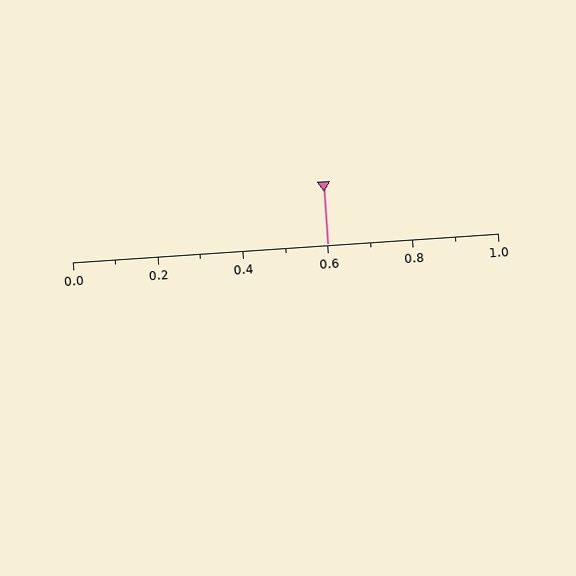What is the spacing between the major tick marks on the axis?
The major ticks are spaced 0.2 apart.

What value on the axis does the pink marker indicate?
The marker indicates approximately 0.6.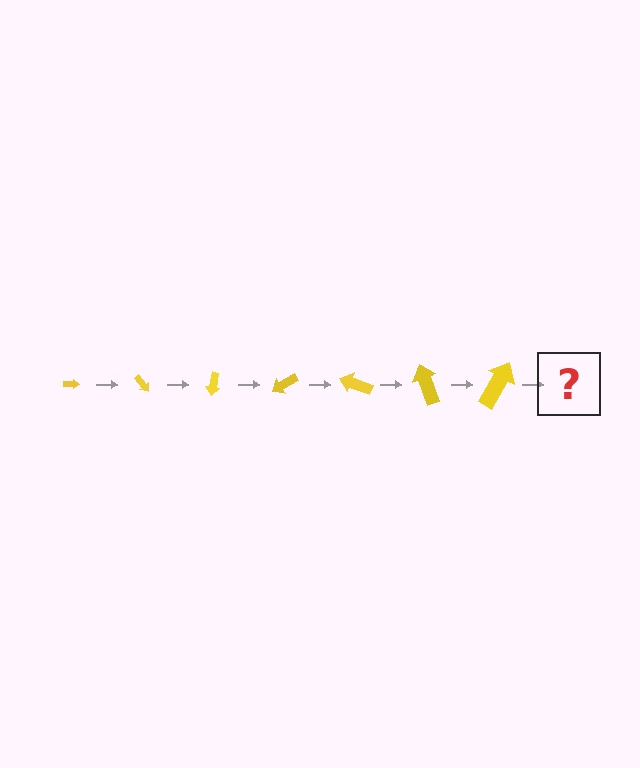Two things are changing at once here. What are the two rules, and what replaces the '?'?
The two rules are that the arrow grows larger each step and it rotates 50 degrees each step. The '?' should be an arrow, larger than the previous one and rotated 350 degrees from the start.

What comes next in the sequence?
The next element should be an arrow, larger than the previous one and rotated 350 degrees from the start.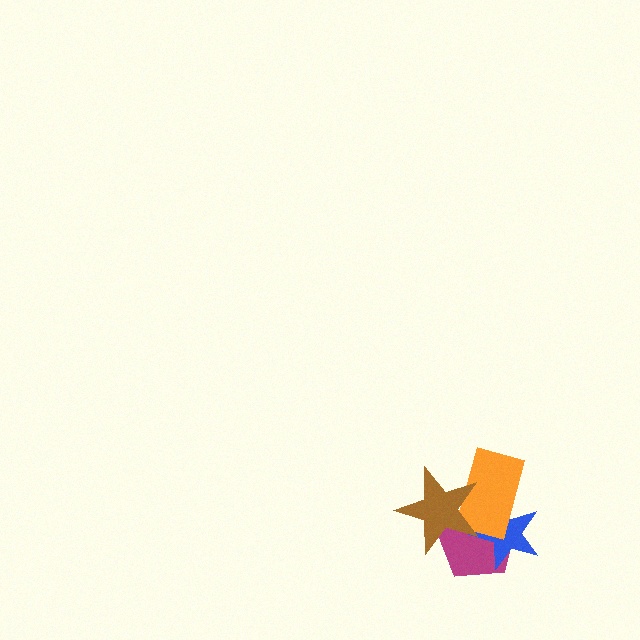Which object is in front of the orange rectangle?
The brown star is in front of the orange rectangle.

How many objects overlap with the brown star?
3 objects overlap with the brown star.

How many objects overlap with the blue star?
3 objects overlap with the blue star.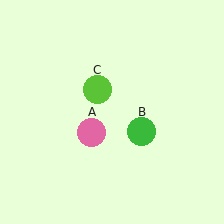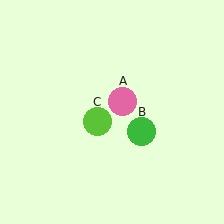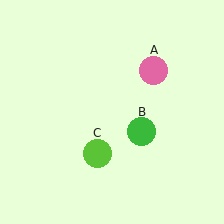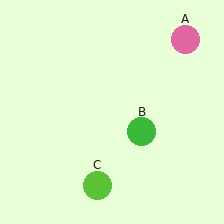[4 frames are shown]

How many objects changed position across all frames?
2 objects changed position: pink circle (object A), lime circle (object C).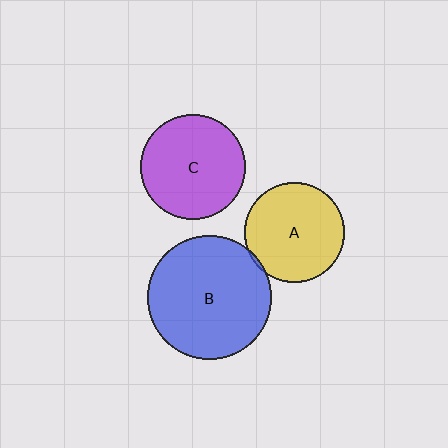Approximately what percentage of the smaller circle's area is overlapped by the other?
Approximately 5%.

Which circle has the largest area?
Circle B (blue).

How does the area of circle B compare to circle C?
Approximately 1.4 times.